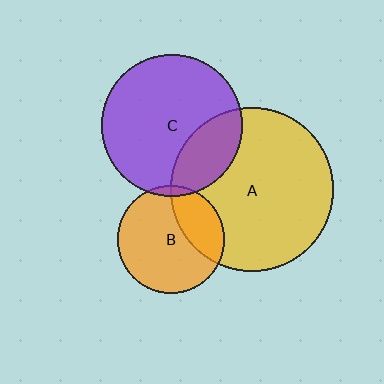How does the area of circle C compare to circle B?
Approximately 1.7 times.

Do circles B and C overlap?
Yes.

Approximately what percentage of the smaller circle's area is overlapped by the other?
Approximately 5%.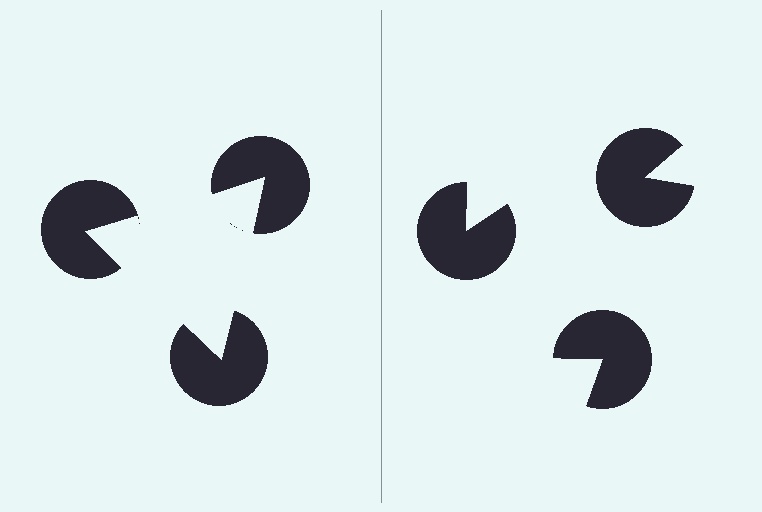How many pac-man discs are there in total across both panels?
6 — 3 on each side.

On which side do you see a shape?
An illusory triangle appears on the left side. On the right side the wedge cuts are rotated, so no coherent shape forms.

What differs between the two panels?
The pac-man discs are positioned identically on both sides; only the wedge orientations differ. On the left they align to a triangle; on the right they are misaligned.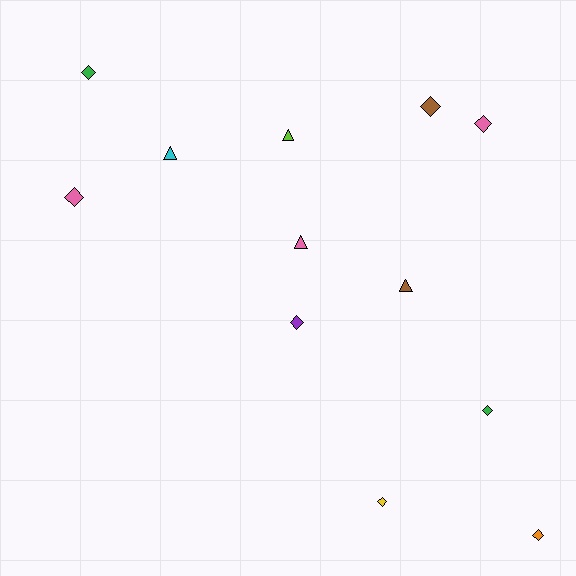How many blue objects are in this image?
There are no blue objects.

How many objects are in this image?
There are 12 objects.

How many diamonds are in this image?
There are 8 diamonds.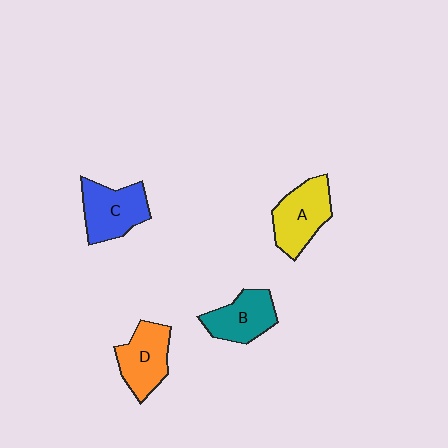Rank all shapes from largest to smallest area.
From largest to smallest: A (yellow), C (blue), D (orange), B (teal).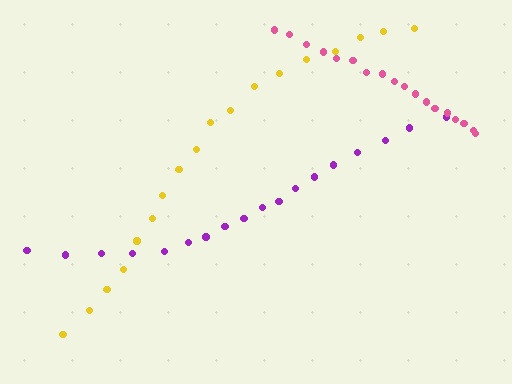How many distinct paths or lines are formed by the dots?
There are 3 distinct paths.